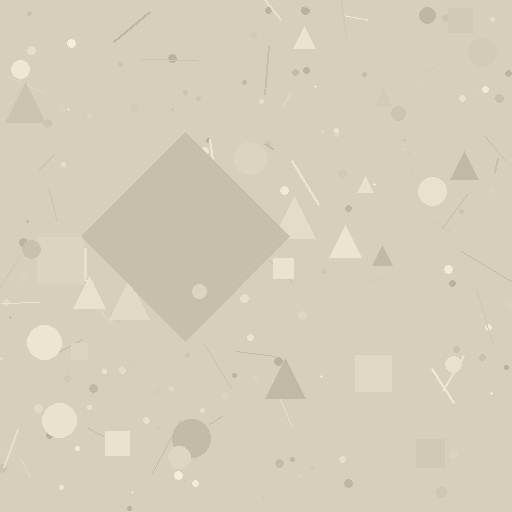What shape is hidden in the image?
A diamond is hidden in the image.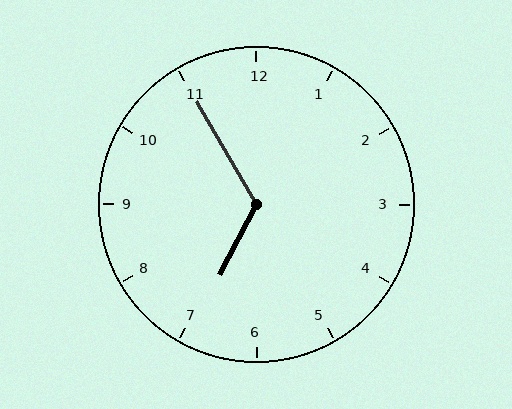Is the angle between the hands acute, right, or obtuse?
It is obtuse.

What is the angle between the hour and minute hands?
Approximately 122 degrees.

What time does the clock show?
6:55.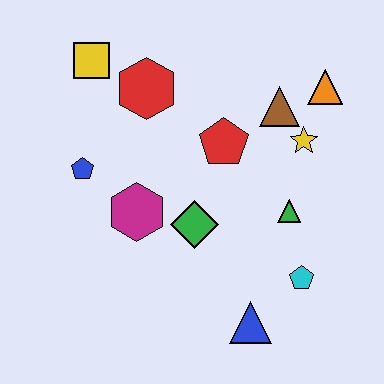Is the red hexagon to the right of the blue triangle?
No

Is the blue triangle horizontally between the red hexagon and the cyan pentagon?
Yes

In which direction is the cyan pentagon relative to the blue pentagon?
The cyan pentagon is to the right of the blue pentagon.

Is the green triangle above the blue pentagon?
No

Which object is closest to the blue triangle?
The cyan pentagon is closest to the blue triangle.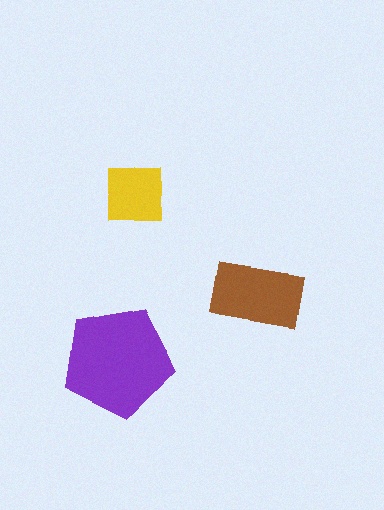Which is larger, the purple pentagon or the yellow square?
The purple pentagon.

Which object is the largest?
The purple pentagon.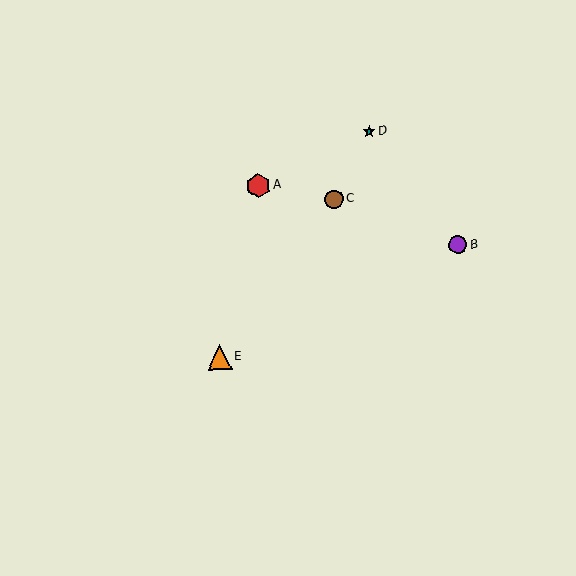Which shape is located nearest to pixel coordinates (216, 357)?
The orange triangle (labeled E) at (219, 357) is nearest to that location.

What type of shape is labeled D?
Shape D is a teal star.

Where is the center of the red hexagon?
The center of the red hexagon is at (258, 186).